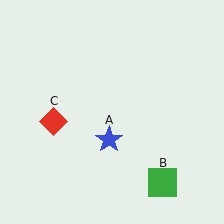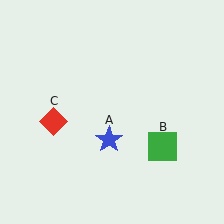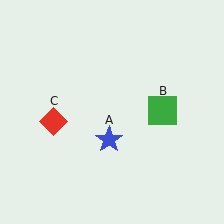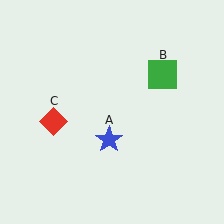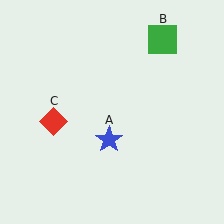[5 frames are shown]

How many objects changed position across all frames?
1 object changed position: green square (object B).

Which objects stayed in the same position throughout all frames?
Blue star (object A) and red diamond (object C) remained stationary.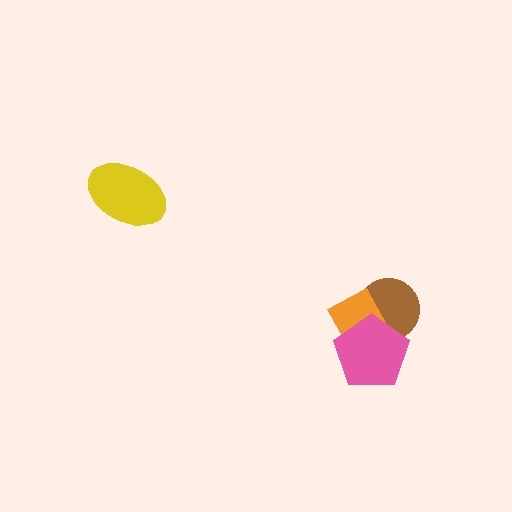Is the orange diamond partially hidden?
Yes, it is partially covered by another shape.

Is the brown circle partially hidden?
Yes, it is partially covered by another shape.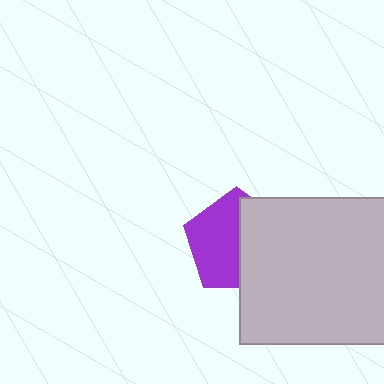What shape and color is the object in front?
The object in front is a light gray square.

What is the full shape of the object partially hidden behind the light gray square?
The partially hidden object is a purple pentagon.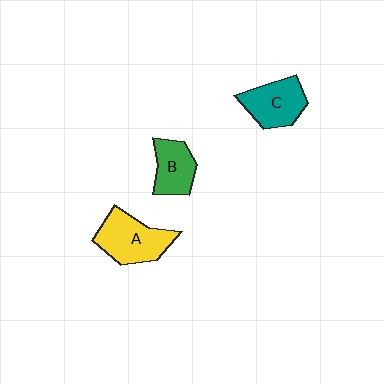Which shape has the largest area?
Shape A (yellow).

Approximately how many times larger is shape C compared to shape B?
Approximately 1.2 times.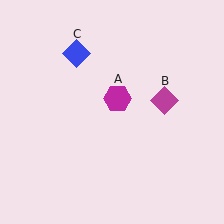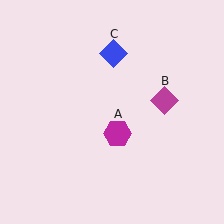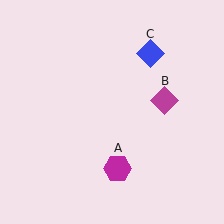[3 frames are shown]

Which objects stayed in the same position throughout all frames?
Magenta diamond (object B) remained stationary.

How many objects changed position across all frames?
2 objects changed position: magenta hexagon (object A), blue diamond (object C).